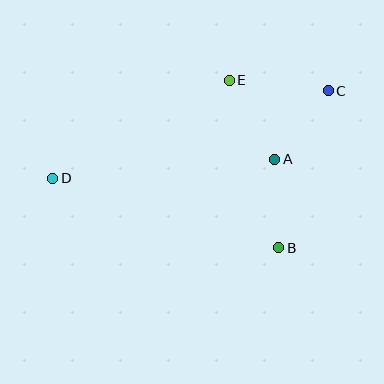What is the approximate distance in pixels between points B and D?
The distance between B and D is approximately 236 pixels.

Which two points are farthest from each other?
Points C and D are farthest from each other.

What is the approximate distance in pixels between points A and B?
The distance between A and B is approximately 88 pixels.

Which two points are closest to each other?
Points A and C are closest to each other.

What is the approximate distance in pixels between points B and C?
The distance between B and C is approximately 164 pixels.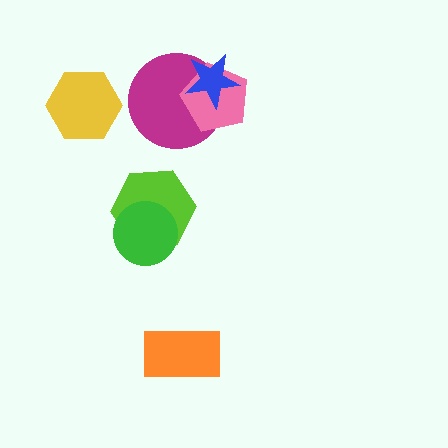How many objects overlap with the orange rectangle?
0 objects overlap with the orange rectangle.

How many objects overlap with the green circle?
1 object overlaps with the green circle.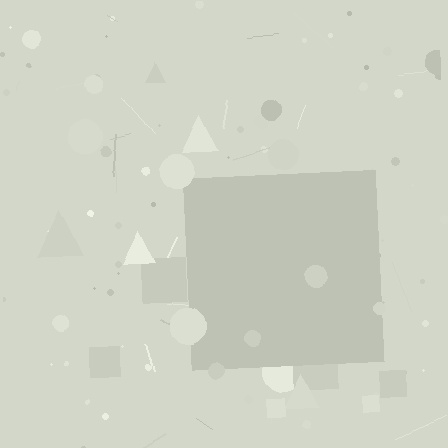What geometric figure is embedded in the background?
A square is embedded in the background.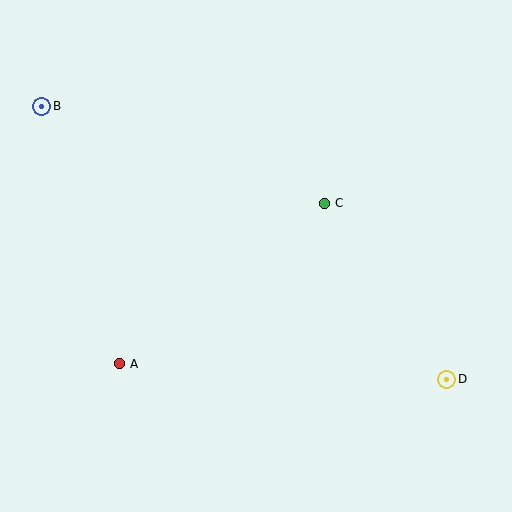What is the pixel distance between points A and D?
The distance between A and D is 328 pixels.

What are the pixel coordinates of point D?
Point D is at (447, 379).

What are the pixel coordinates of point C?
Point C is at (324, 203).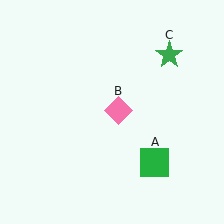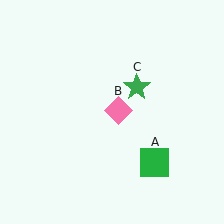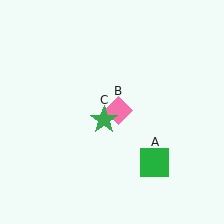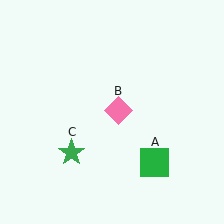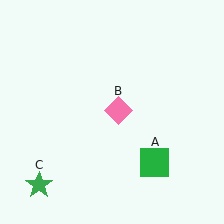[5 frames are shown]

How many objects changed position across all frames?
1 object changed position: green star (object C).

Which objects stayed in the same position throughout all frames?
Green square (object A) and pink diamond (object B) remained stationary.